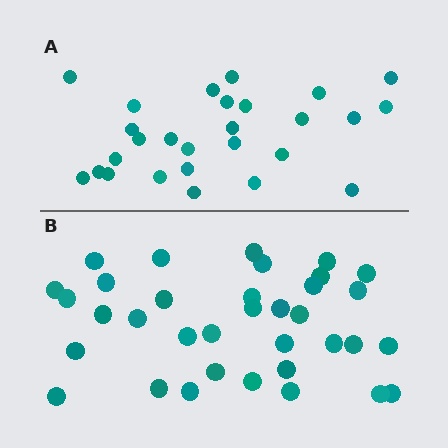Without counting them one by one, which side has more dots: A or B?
Region B (the bottom region) has more dots.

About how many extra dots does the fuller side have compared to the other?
Region B has roughly 8 or so more dots than region A.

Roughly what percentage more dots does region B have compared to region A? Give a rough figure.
About 30% more.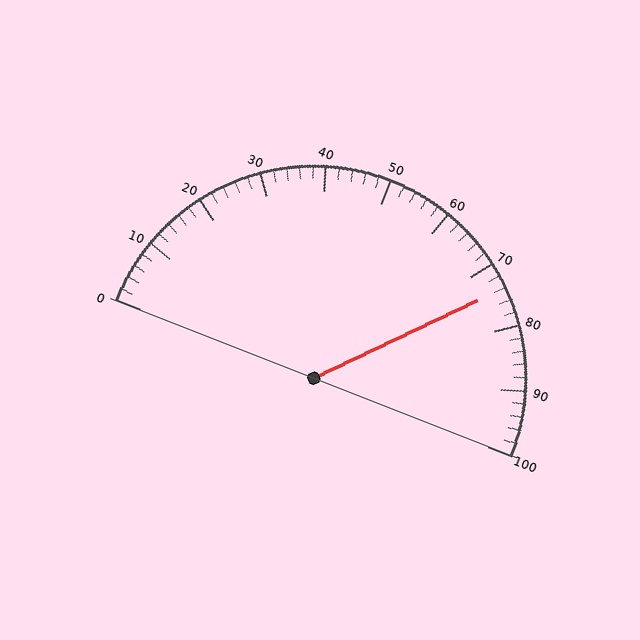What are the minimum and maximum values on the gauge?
The gauge ranges from 0 to 100.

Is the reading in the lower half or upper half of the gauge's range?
The reading is in the upper half of the range (0 to 100).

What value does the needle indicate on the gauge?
The needle indicates approximately 74.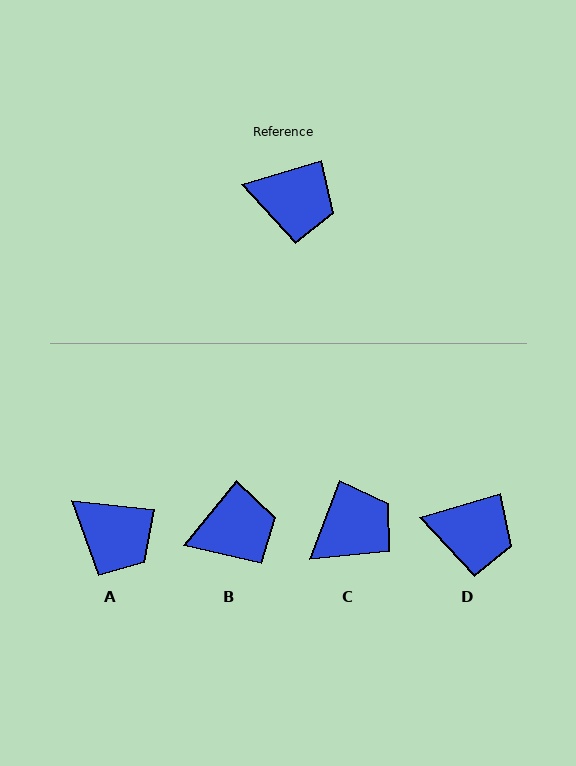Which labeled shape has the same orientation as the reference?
D.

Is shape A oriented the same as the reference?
No, it is off by about 23 degrees.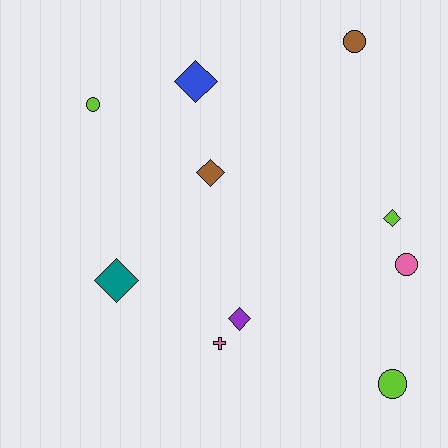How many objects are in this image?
There are 10 objects.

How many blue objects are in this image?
There is 1 blue object.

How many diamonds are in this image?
There are 5 diamonds.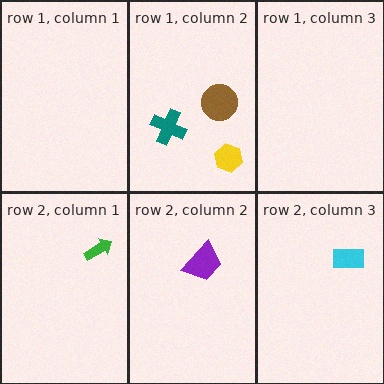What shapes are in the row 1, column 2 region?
The teal cross, the yellow hexagon, the brown circle.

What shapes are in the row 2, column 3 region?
The cyan rectangle.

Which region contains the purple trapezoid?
The row 2, column 2 region.